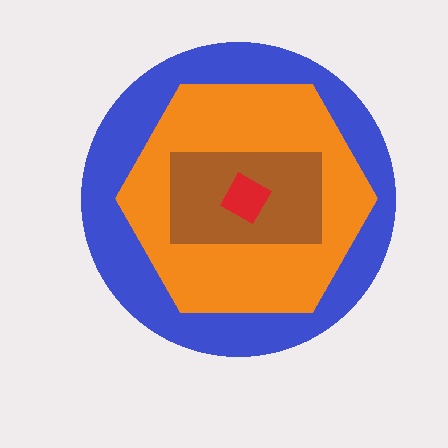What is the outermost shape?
The blue circle.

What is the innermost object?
The red square.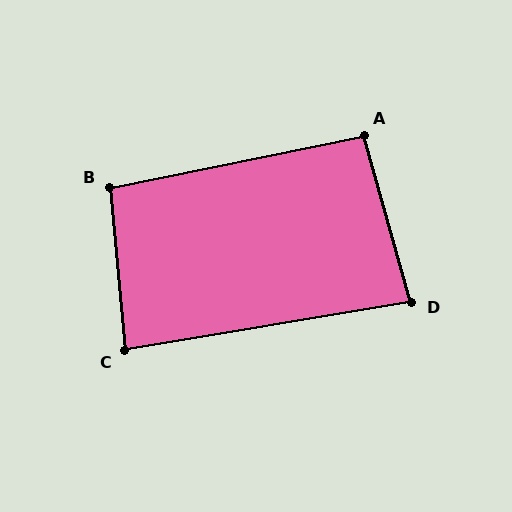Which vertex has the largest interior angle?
B, at approximately 96 degrees.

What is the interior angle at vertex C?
Approximately 86 degrees (approximately right).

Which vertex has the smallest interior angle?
D, at approximately 84 degrees.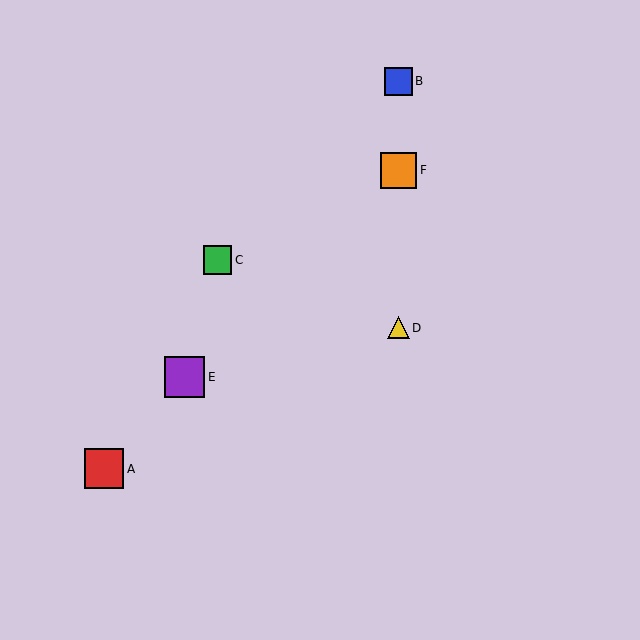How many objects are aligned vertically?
3 objects (B, D, F) are aligned vertically.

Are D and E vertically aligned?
No, D is at x≈398 and E is at x≈185.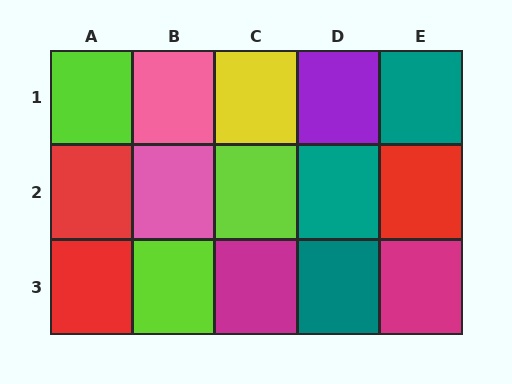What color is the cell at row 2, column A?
Red.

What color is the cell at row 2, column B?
Pink.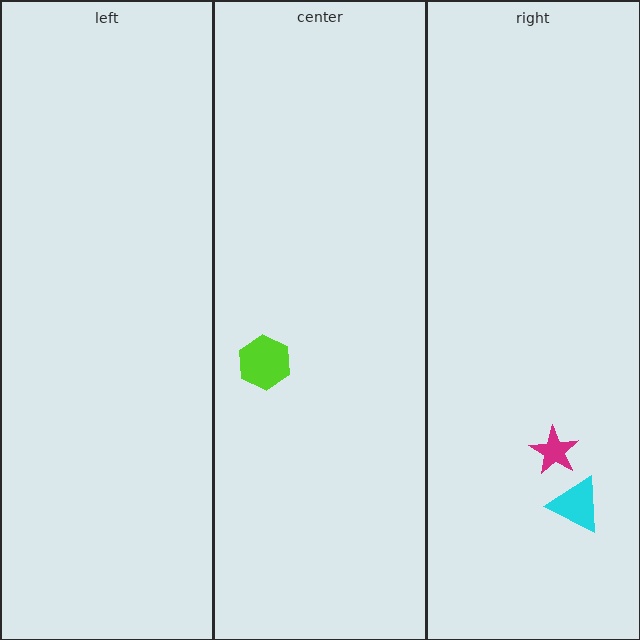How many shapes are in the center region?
1.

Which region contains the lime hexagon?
The center region.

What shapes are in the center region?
The lime hexagon.